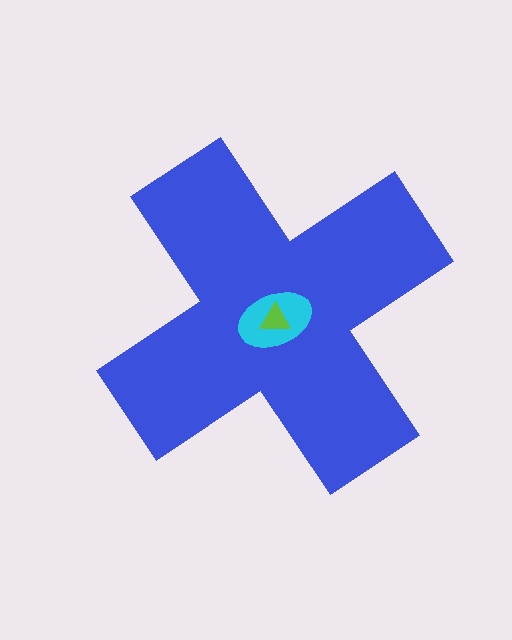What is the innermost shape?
The lime triangle.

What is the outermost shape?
The blue cross.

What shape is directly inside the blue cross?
The cyan ellipse.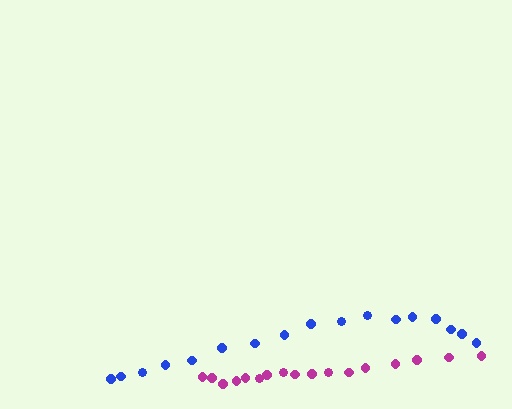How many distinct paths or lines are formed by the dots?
There are 2 distinct paths.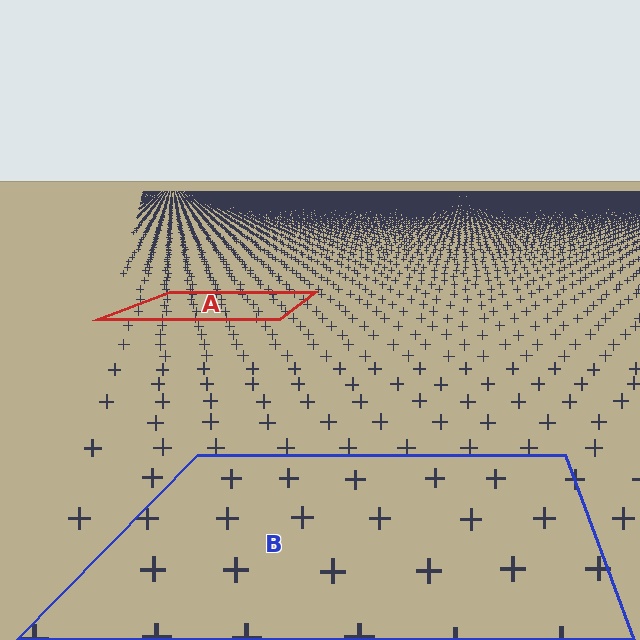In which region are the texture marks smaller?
The texture marks are smaller in region A, because it is farther away.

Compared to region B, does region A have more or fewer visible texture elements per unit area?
Region A has more texture elements per unit area — they are packed more densely because it is farther away.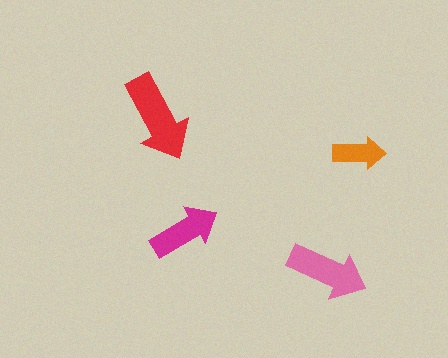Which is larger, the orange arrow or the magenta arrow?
The magenta one.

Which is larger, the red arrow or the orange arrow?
The red one.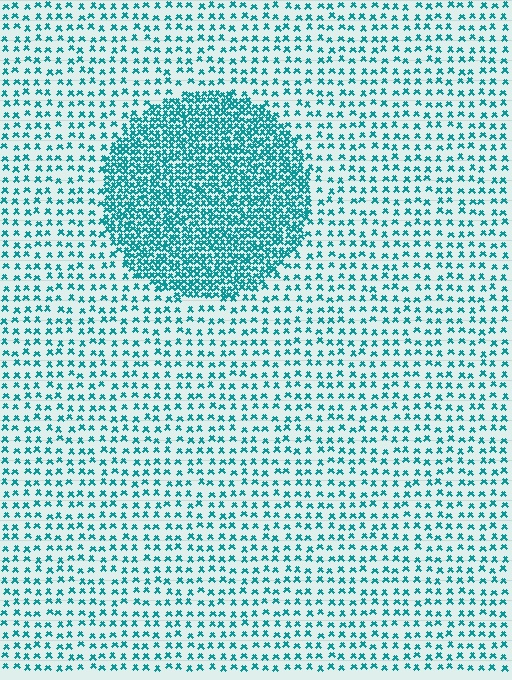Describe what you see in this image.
The image contains small teal elements arranged at two different densities. A circle-shaped region is visible where the elements are more densely packed than the surrounding area.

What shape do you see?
I see a circle.